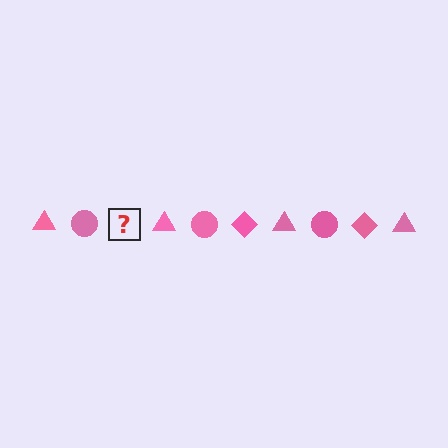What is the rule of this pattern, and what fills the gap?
The rule is that the pattern cycles through triangle, circle, diamond shapes in pink. The gap should be filled with a pink diamond.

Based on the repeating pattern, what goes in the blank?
The blank should be a pink diamond.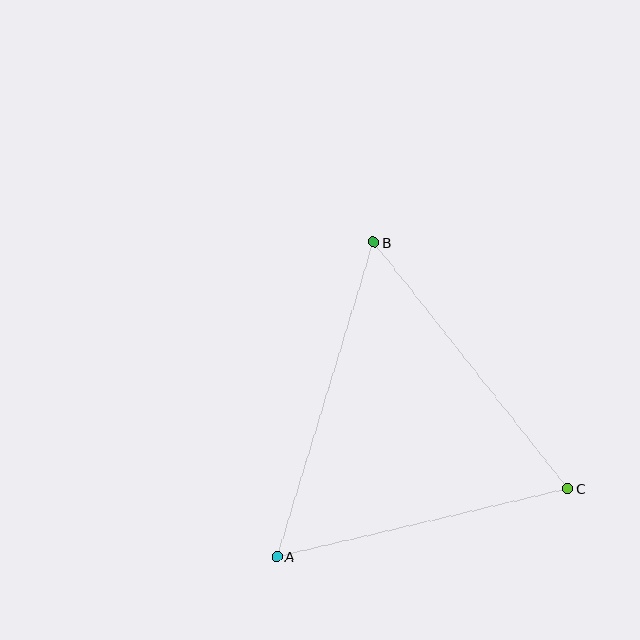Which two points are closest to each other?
Points A and C are closest to each other.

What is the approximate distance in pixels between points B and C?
The distance between B and C is approximately 314 pixels.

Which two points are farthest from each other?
Points A and B are farthest from each other.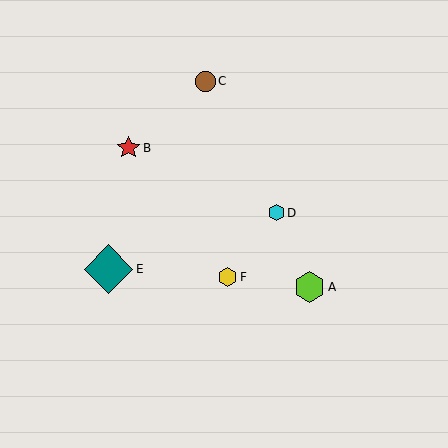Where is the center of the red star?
The center of the red star is at (129, 148).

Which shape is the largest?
The teal diamond (labeled E) is the largest.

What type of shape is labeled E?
Shape E is a teal diamond.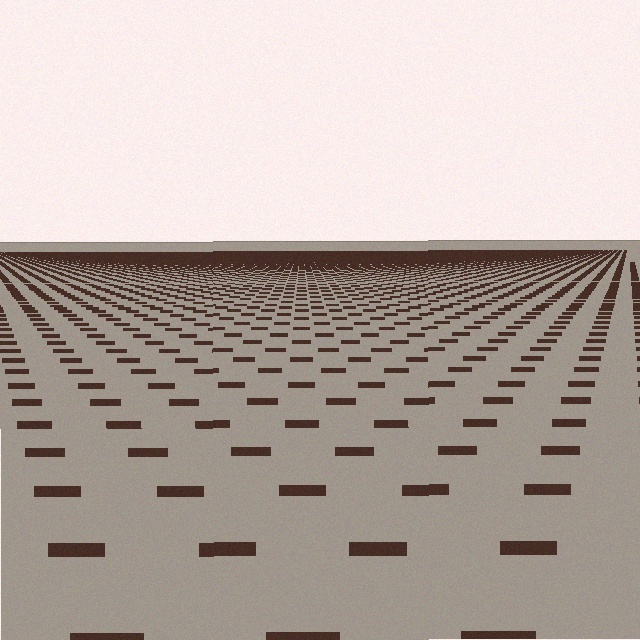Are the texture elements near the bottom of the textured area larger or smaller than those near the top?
Larger. Near the bottom, elements are closer to the viewer and appear at a bigger on-screen size.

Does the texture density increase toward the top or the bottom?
Density increases toward the top.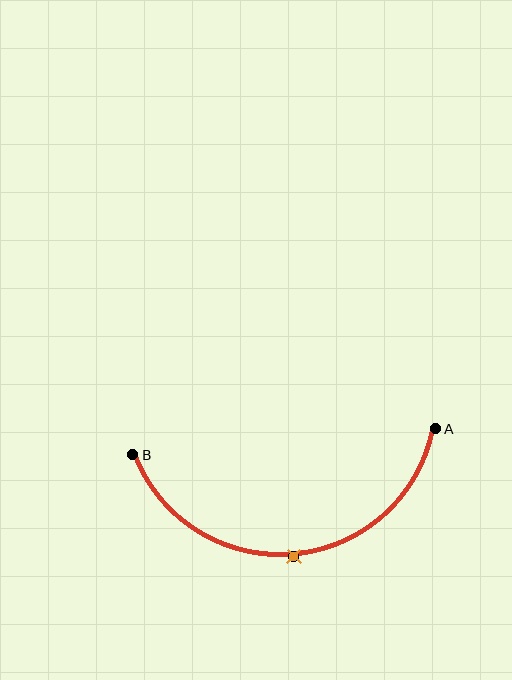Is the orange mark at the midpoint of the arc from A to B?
Yes. The orange mark lies on the arc at equal arc-length from both A and B — it is the arc midpoint.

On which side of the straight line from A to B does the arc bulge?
The arc bulges below the straight line connecting A and B.